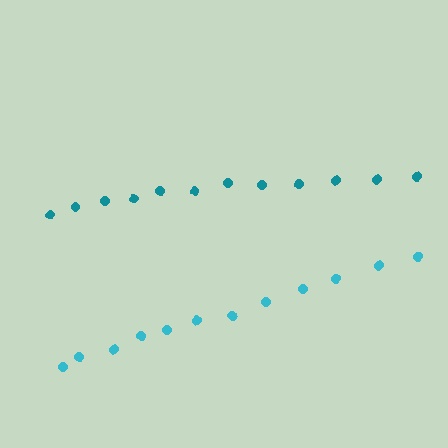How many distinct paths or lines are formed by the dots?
There are 2 distinct paths.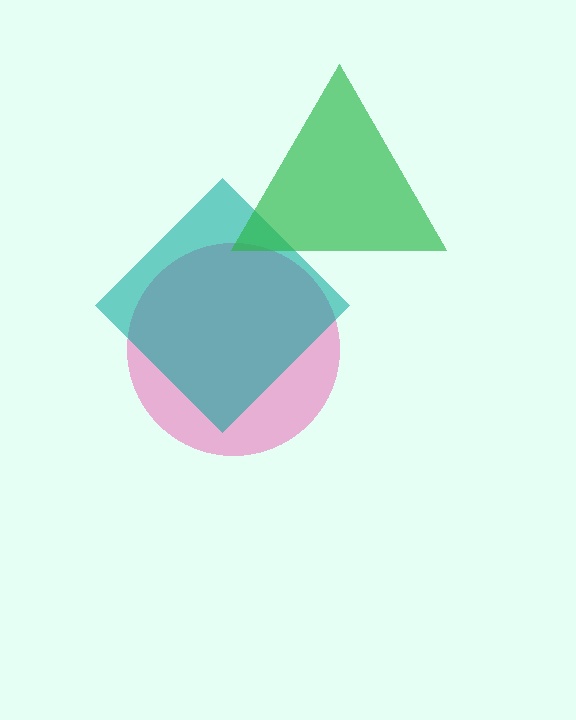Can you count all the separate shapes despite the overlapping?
Yes, there are 3 separate shapes.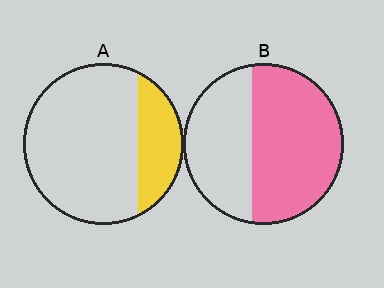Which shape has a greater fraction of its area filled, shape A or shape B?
Shape B.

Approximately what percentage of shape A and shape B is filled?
A is approximately 25% and B is approximately 60%.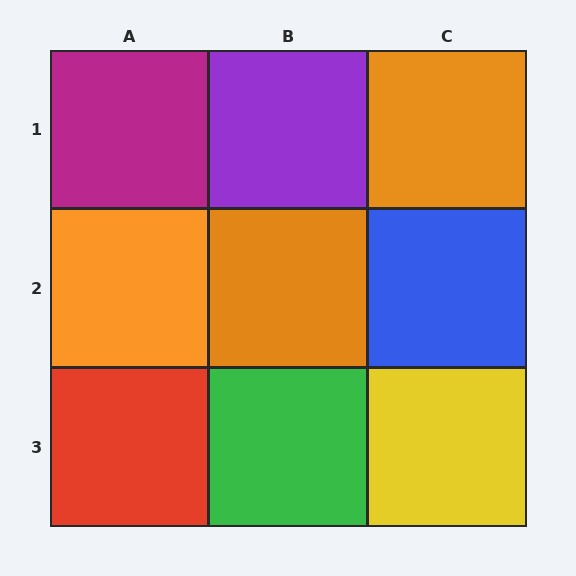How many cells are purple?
1 cell is purple.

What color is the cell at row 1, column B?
Purple.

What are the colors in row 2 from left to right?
Orange, orange, blue.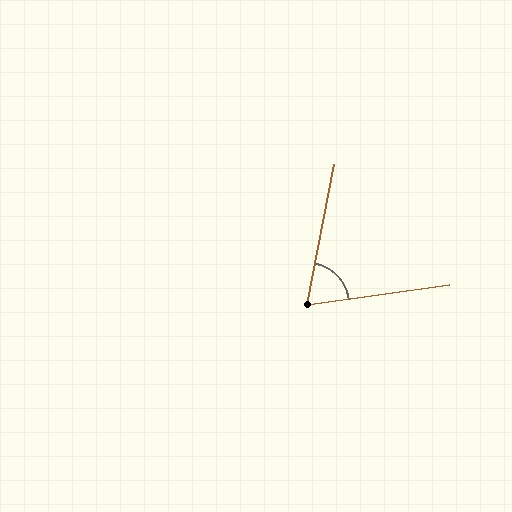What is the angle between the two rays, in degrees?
Approximately 71 degrees.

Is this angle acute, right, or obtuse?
It is acute.